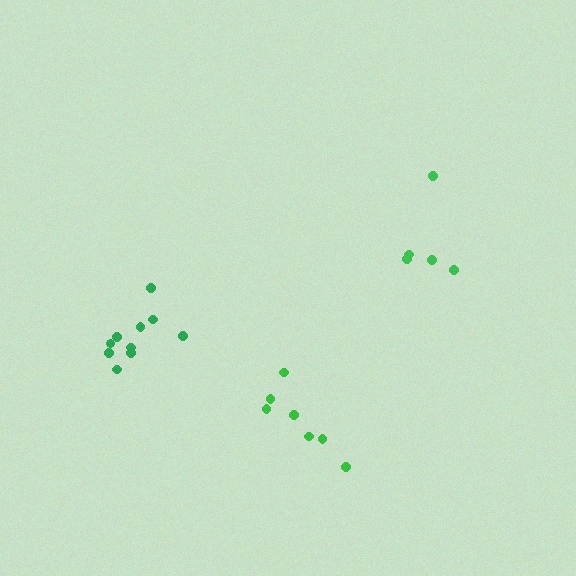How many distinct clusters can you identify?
There are 3 distinct clusters.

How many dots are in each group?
Group 1: 10 dots, Group 2: 7 dots, Group 3: 5 dots (22 total).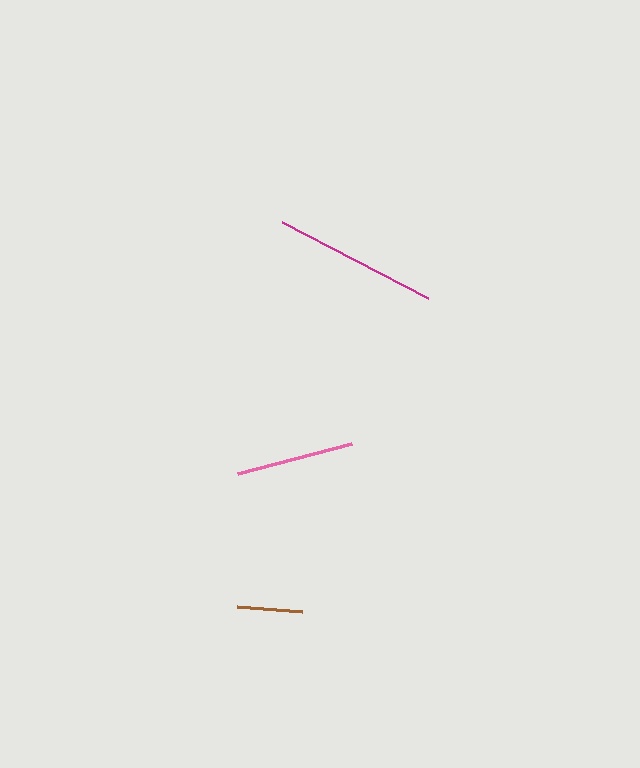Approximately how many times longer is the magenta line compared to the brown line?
The magenta line is approximately 2.5 times the length of the brown line.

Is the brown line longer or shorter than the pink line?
The pink line is longer than the brown line.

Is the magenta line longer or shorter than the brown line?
The magenta line is longer than the brown line.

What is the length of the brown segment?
The brown segment is approximately 65 pixels long.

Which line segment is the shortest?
The brown line is the shortest at approximately 65 pixels.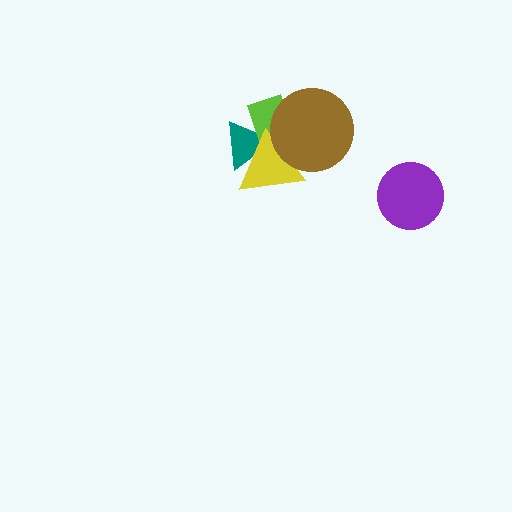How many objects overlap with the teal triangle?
2 objects overlap with the teal triangle.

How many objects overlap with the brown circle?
2 objects overlap with the brown circle.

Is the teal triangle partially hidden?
Yes, it is partially covered by another shape.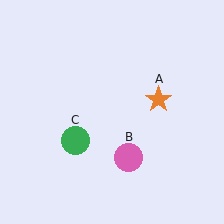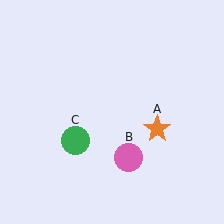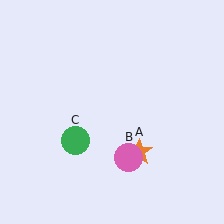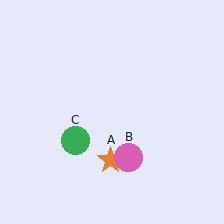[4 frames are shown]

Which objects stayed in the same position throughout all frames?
Pink circle (object B) and green circle (object C) remained stationary.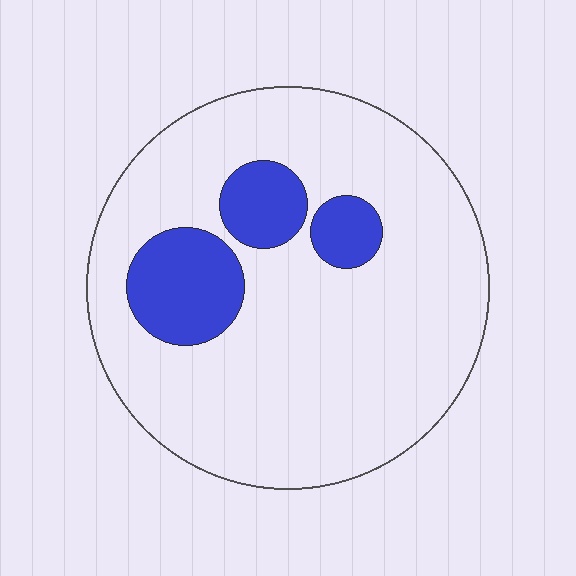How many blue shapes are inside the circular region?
3.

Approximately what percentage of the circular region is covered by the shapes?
Approximately 15%.